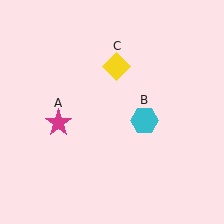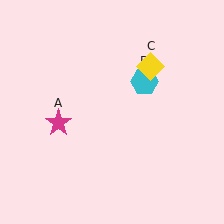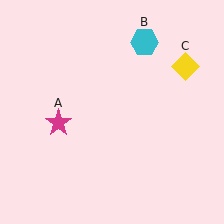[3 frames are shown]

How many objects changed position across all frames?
2 objects changed position: cyan hexagon (object B), yellow diamond (object C).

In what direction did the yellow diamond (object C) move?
The yellow diamond (object C) moved right.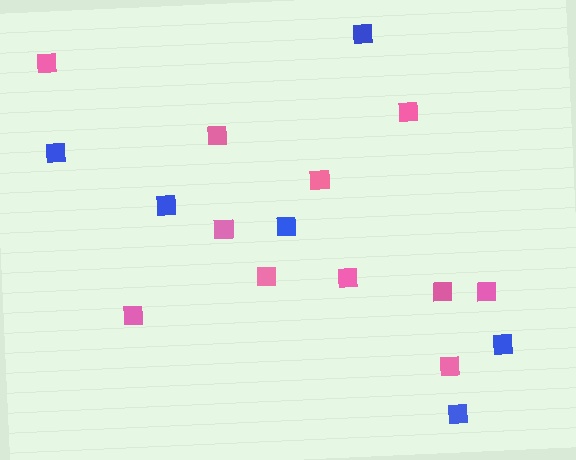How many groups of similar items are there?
There are 2 groups: one group of pink squares (11) and one group of blue squares (6).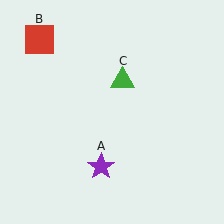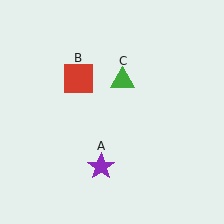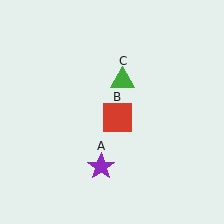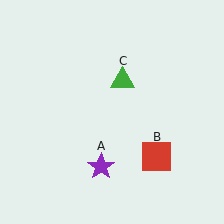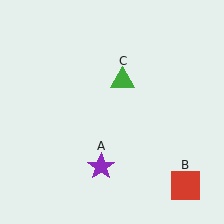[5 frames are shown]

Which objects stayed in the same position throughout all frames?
Purple star (object A) and green triangle (object C) remained stationary.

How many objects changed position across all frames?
1 object changed position: red square (object B).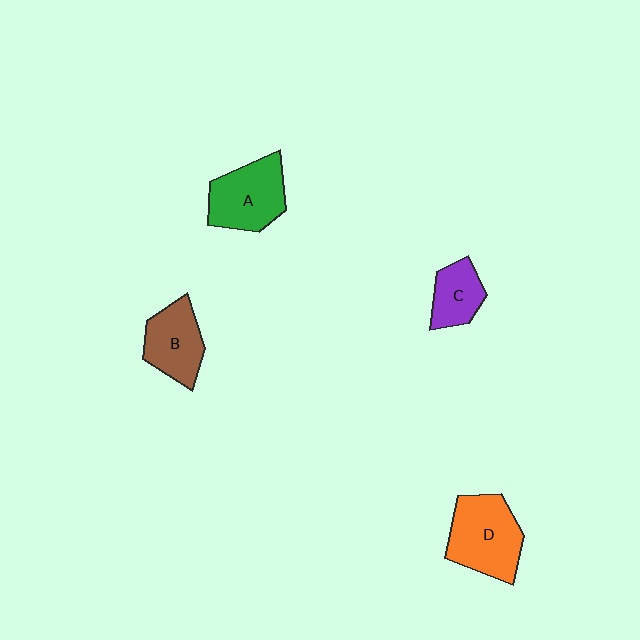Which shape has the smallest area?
Shape C (purple).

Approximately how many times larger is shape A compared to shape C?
Approximately 1.6 times.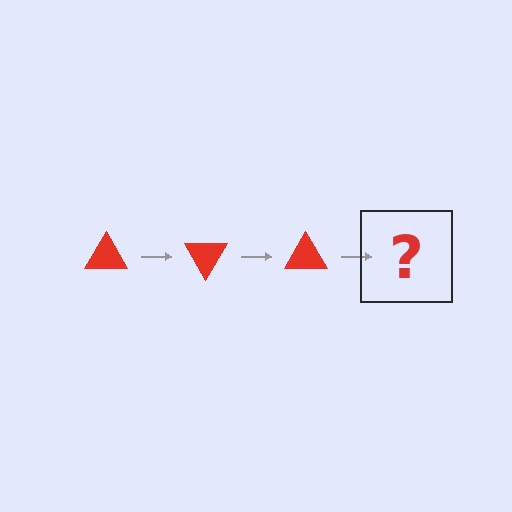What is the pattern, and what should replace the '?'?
The pattern is that the triangle rotates 60 degrees each step. The '?' should be a red triangle rotated 180 degrees.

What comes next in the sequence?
The next element should be a red triangle rotated 180 degrees.